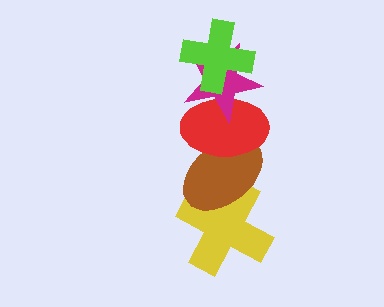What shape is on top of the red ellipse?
The magenta star is on top of the red ellipse.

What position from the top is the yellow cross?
The yellow cross is 5th from the top.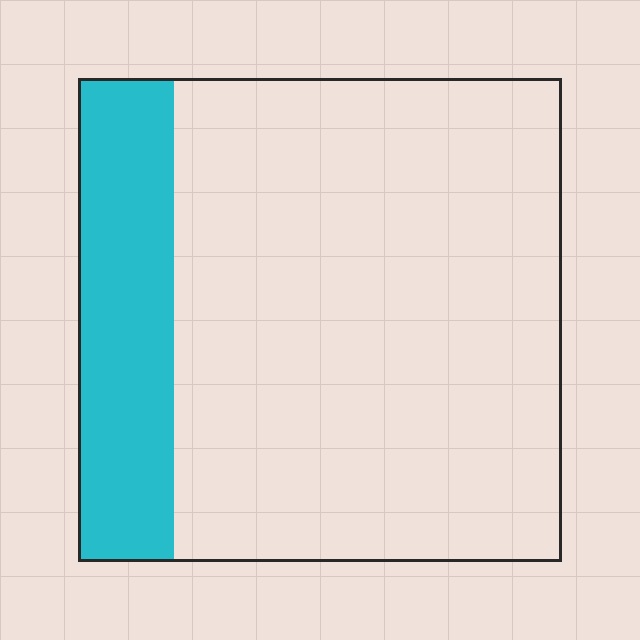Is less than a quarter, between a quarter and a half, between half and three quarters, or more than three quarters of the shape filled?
Less than a quarter.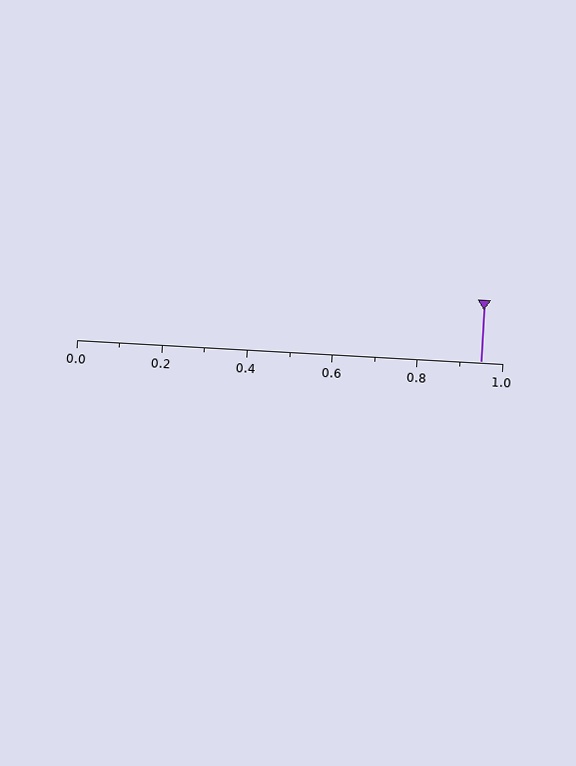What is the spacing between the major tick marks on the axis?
The major ticks are spaced 0.2 apart.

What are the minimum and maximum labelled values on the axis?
The axis runs from 0.0 to 1.0.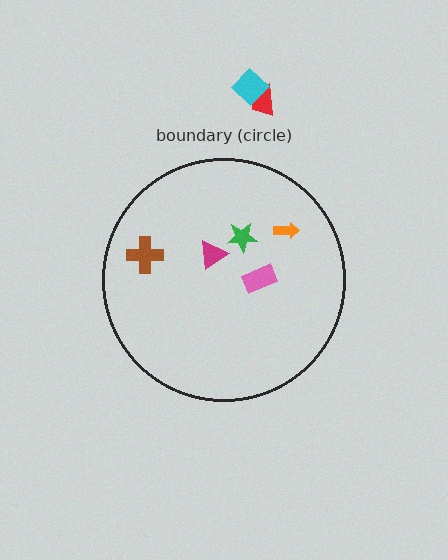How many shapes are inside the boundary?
5 inside, 2 outside.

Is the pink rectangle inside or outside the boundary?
Inside.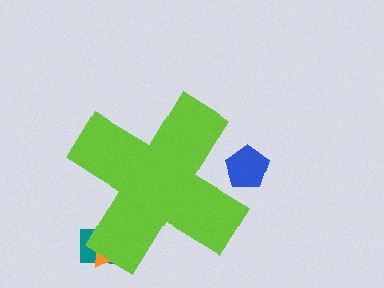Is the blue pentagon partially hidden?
Yes, the blue pentagon is partially hidden behind the lime cross.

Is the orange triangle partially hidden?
Yes, the orange triangle is partially hidden behind the lime cross.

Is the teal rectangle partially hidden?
Yes, the teal rectangle is partially hidden behind the lime cross.